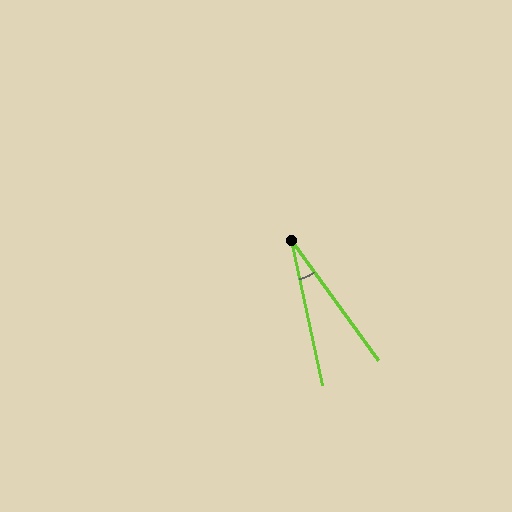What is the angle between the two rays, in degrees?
Approximately 24 degrees.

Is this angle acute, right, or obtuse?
It is acute.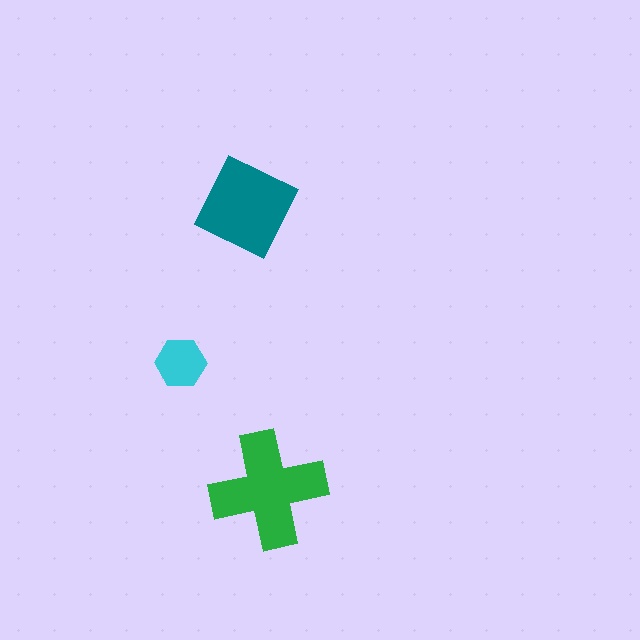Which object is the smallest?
The cyan hexagon.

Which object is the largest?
The green cross.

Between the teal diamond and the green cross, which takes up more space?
The green cross.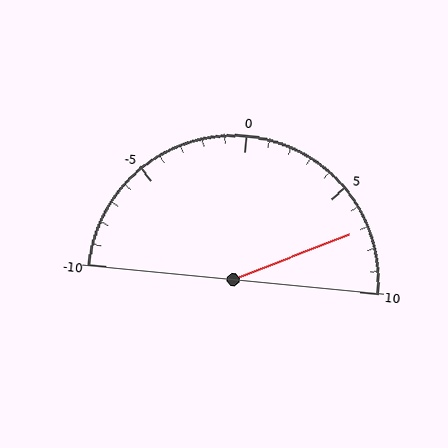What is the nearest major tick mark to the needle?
The nearest major tick mark is 5.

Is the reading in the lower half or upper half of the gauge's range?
The reading is in the upper half of the range (-10 to 10).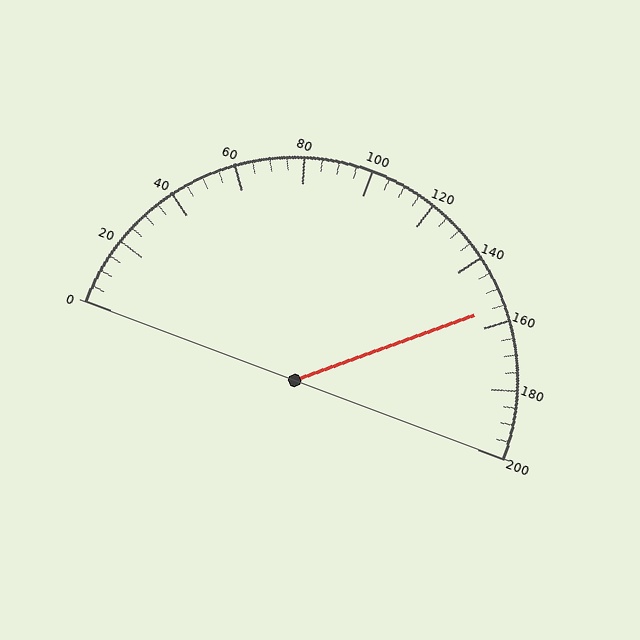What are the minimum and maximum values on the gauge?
The gauge ranges from 0 to 200.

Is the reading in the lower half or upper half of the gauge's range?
The reading is in the upper half of the range (0 to 200).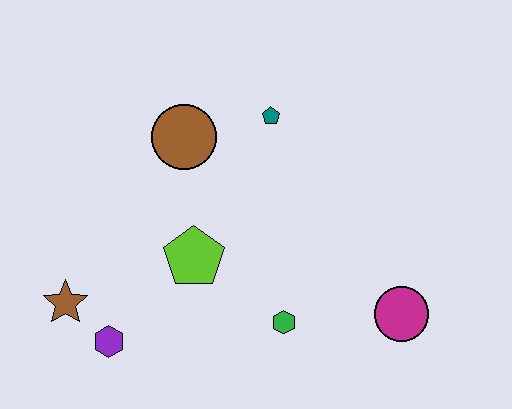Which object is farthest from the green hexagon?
The brown star is farthest from the green hexagon.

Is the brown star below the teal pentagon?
Yes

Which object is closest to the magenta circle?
The green hexagon is closest to the magenta circle.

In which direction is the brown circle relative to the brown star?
The brown circle is above the brown star.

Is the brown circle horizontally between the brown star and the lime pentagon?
Yes